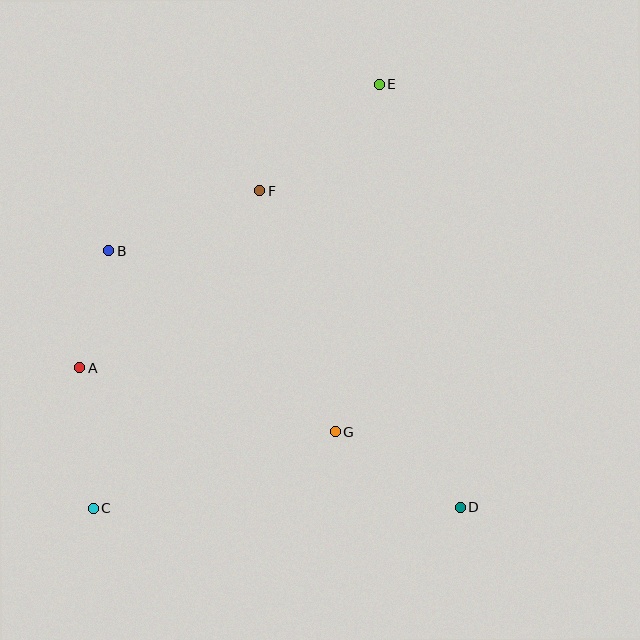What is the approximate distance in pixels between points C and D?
The distance between C and D is approximately 367 pixels.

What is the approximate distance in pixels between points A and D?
The distance between A and D is approximately 405 pixels.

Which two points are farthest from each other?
Points C and E are farthest from each other.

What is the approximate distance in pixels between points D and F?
The distance between D and F is approximately 375 pixels.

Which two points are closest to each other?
Points A and B are closest to each other.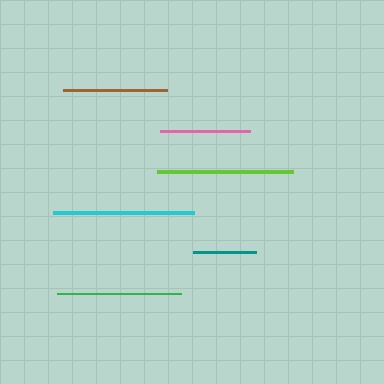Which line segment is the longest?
The cyan line is the longest at approximately 142 pixels.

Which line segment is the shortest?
The teal line is the shortest at approximately 63 pixels.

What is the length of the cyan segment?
The cyan segment is approximately 142 pixels long.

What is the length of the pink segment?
The pink segment is approximately 90 pixels long.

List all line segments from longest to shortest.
From longest to shortest: cyan, lime, green, brown, pink, teal.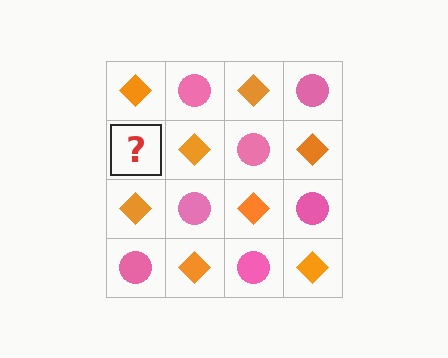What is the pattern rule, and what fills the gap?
The rule is that it alternates orange diamond and pink circle in a checkerboard pattern. The gap should be filled with a pink circle.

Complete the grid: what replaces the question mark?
The question mark should be replaced with a pink circle.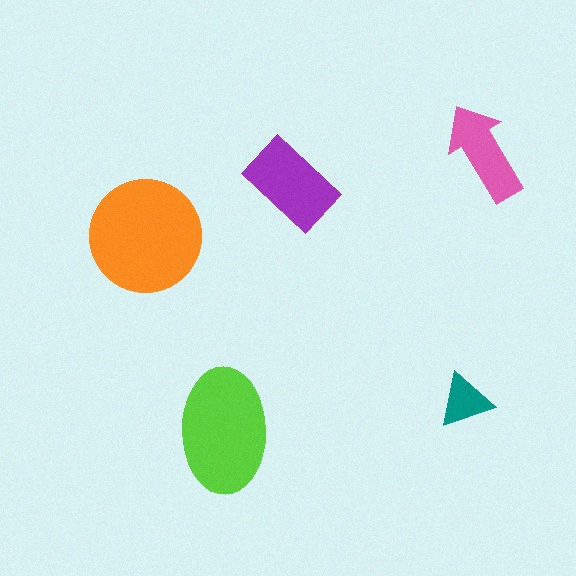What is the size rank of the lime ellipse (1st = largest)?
2nd.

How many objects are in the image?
There are 5 objects in the image.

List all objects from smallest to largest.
The teal triangle, the pink arrow, the purple rectangle, the lime ellipse, the orange circle.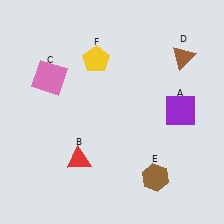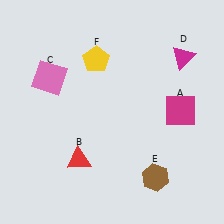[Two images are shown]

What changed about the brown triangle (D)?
In Image 1, D is brown. In Image 2, it changed to magenta.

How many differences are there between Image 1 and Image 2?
There are 2 differences between the two images.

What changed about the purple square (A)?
In Image 1, A is purple. In Image 2, it changed to magenta.